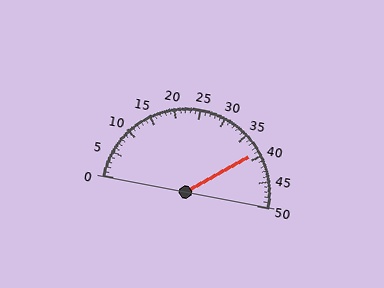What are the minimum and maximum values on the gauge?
The gauge ranges from 0 to 50.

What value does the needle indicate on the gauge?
The needle indicates approximately 39.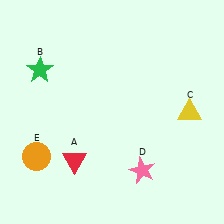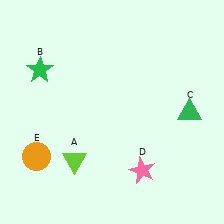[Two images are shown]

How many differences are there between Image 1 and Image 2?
There are 2 differences between the two images.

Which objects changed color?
A changed from red to lime. C changed from yellow to green.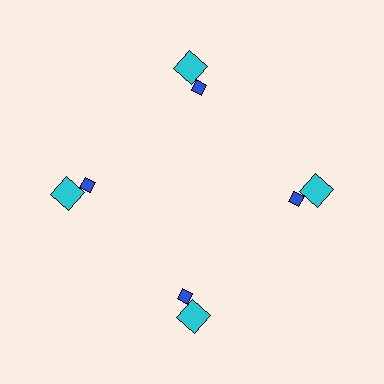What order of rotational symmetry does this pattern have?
This pattern has 4-fold rotational symmetry.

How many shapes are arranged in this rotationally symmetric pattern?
There are 8 shapes, arranged in 4 groups of 2.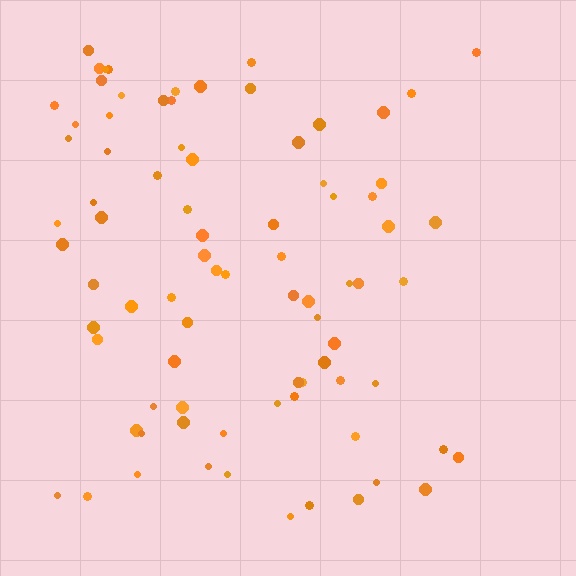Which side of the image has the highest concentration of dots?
The left.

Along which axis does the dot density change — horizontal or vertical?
Horizontal.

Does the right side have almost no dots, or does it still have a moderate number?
Still a moderate number, just noticeably fewer than the left.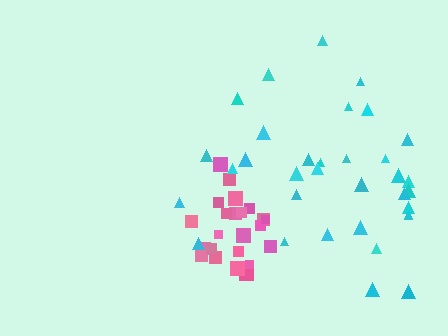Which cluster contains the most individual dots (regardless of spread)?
Cyan (34).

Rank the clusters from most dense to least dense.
pink, cyan.